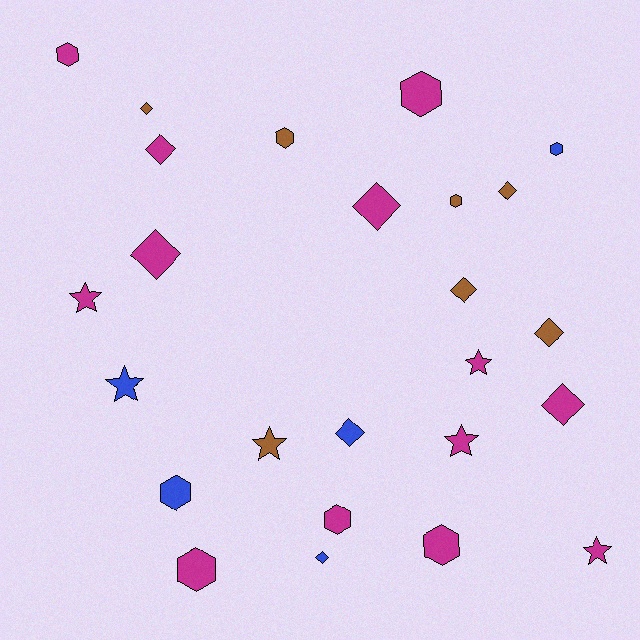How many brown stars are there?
There is 1 brown star.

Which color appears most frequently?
Magenta, with 13 objects.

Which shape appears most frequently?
Diamond, with 10 objects.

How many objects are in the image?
There are 25 objects.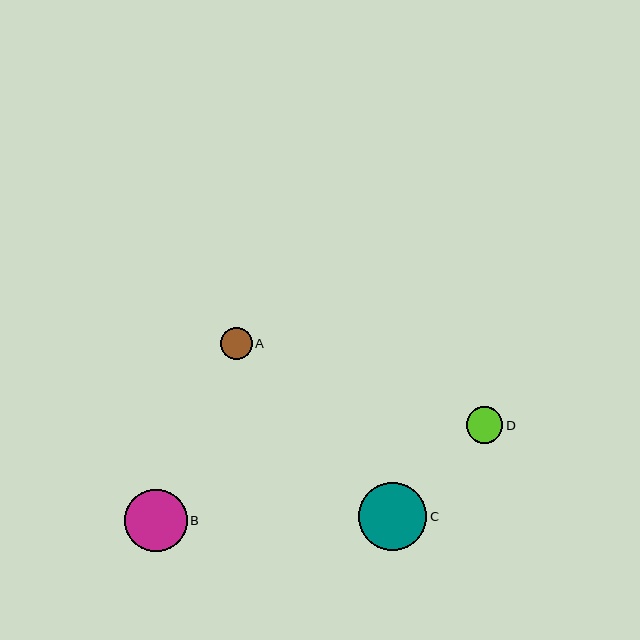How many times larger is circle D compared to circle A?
Circle D is approximately 1.1 times the size of circle A.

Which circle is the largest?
Circle C is the largest with a size of approximately 68 pixels.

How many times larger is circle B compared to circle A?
Circle B is approximately 1.9 times the size of circle A.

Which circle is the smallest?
Circle A is the smallest with a size of approximately 32 pixels.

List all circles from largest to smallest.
From largest to smallest: C, B, D, A.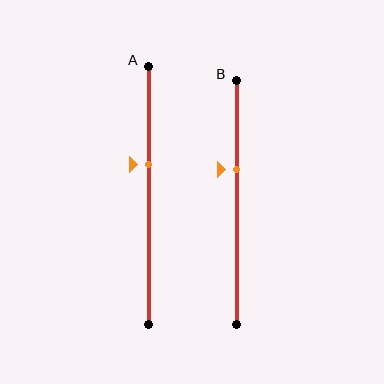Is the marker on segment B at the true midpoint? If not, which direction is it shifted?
No, the marker on segment B is shifted upward by about 13% of the segment length.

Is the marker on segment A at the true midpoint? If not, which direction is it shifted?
No, the marker on segment A is shifted upward by about 12% of the segment length.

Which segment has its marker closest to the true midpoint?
Segment A has its marker closest to the true midpoint.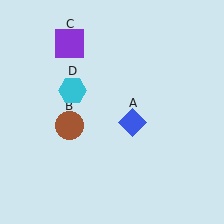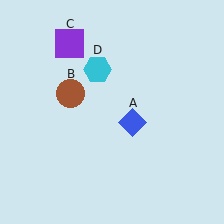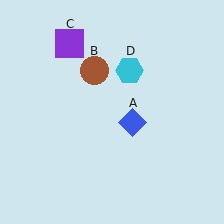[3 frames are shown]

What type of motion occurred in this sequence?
The brown circle (object B), cyan hexagon (object D) rotated clockwise around the center of the scene.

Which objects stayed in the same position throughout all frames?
Blue diamond (object A) and purple square (object C) remained stationary.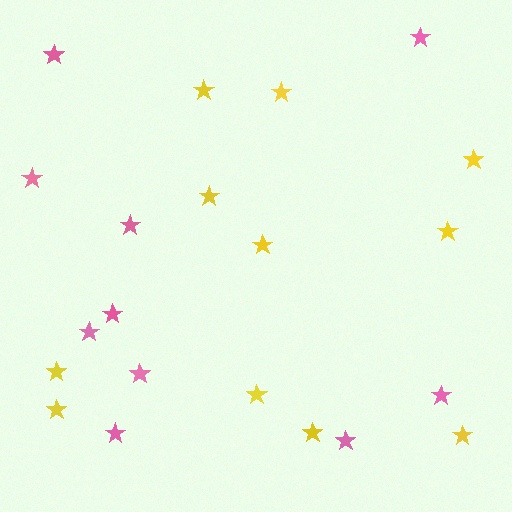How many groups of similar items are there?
There are 2 groups: one group of pink stars (10) and one group of yellow stars (11).